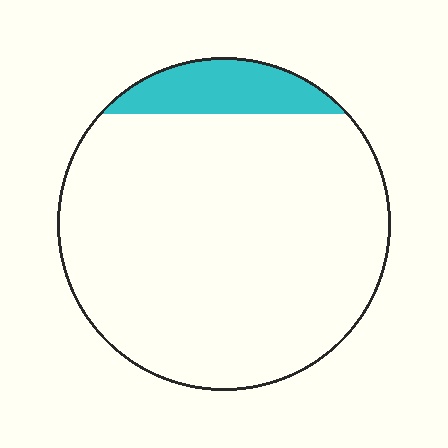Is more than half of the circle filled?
No.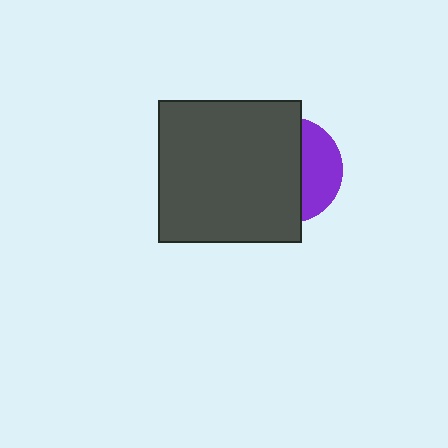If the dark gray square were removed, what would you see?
You would see the complete purple circle.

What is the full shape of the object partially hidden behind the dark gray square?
The partially hidden object is a purple circle.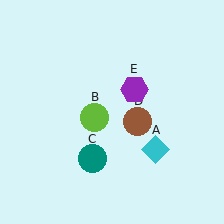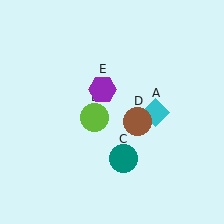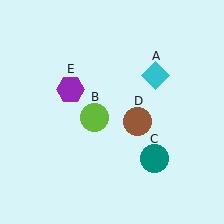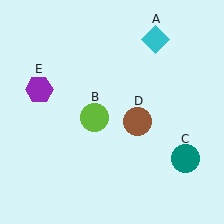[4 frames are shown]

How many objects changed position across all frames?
3 objects changed position: cyan diamond (object A), teal circle (object C), purple hexagon (object E).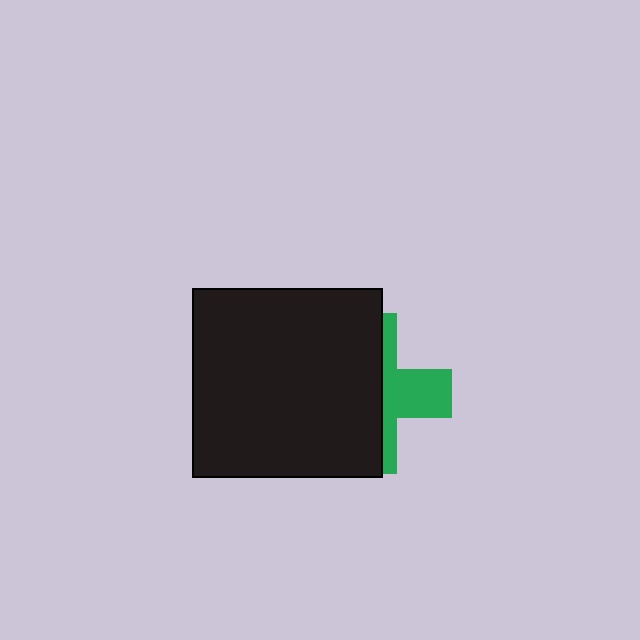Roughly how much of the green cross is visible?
A small part of it is visible (roughly 36%).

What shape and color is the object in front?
The object in front is a black square.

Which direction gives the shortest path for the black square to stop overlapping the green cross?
Moving left gives the shortest separation.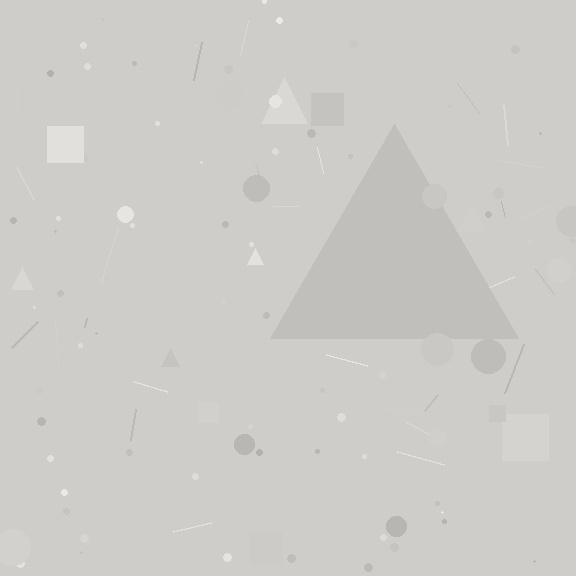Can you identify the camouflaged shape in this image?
The camouflaged shape is a triangle.